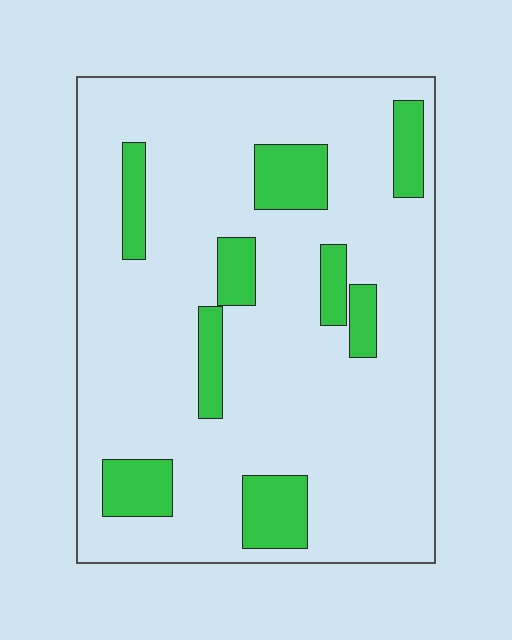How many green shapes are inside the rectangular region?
9.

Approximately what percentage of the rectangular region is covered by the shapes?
Approximately 15%.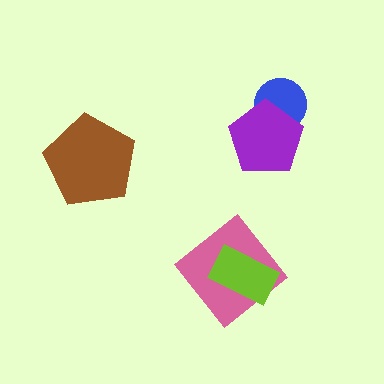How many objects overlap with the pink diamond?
1 object overlaps with the pink diamond.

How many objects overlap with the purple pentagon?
1 object overlaps with the purple pentagon.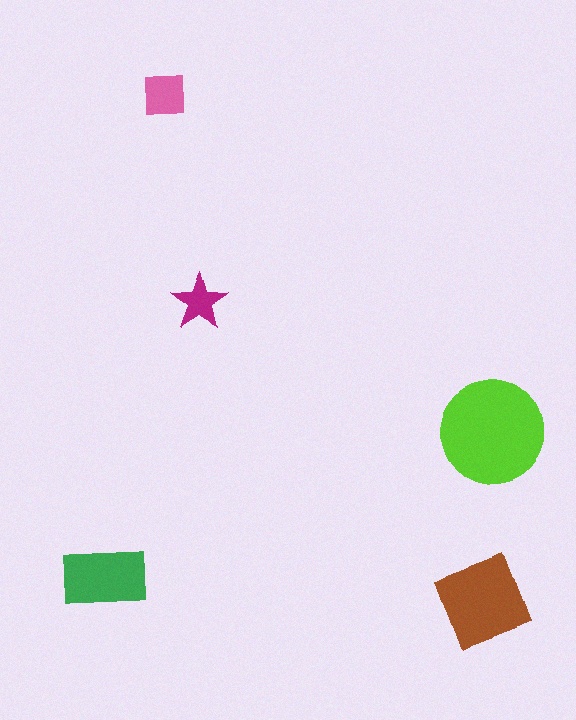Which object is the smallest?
The magenta star.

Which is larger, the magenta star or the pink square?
The pink square.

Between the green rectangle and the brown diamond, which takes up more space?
The brown diamond.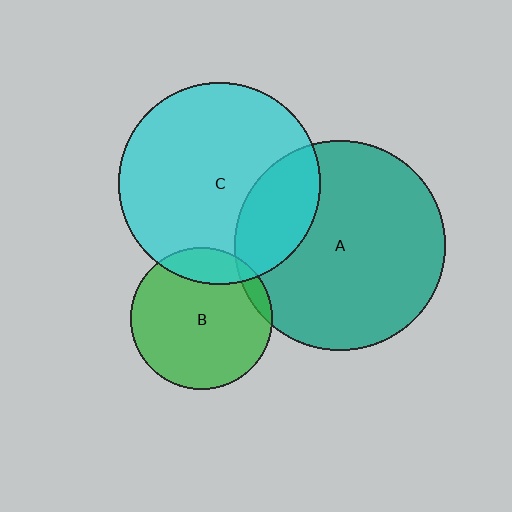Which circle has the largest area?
Circle A (teal).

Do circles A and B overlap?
Yes.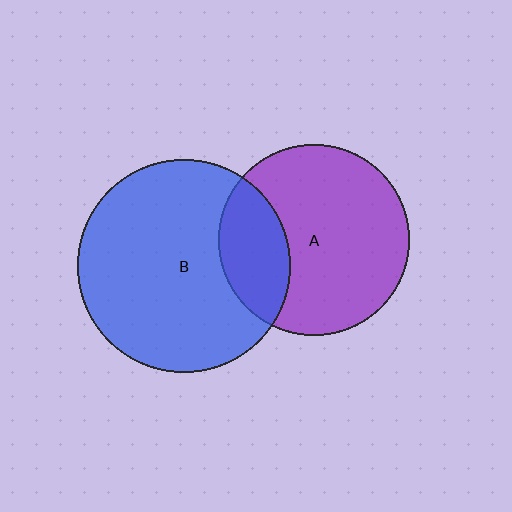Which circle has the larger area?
Circle B (blue).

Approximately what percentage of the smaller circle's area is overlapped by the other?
Approximately 25%.